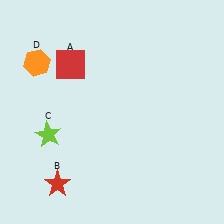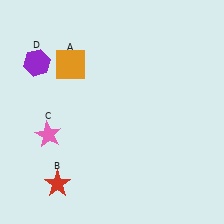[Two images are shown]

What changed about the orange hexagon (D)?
In Image 1, D is orange. In Image 2, it changed to purple.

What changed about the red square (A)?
In Image 1, A is red. In Image 2, it changed to orange.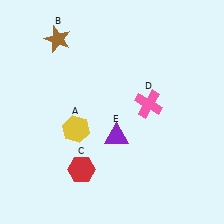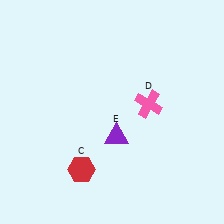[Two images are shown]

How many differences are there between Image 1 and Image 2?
There are 2 differences between the two images.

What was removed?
The yellow hexagon (A), the brown star (B) were removed in Image 2.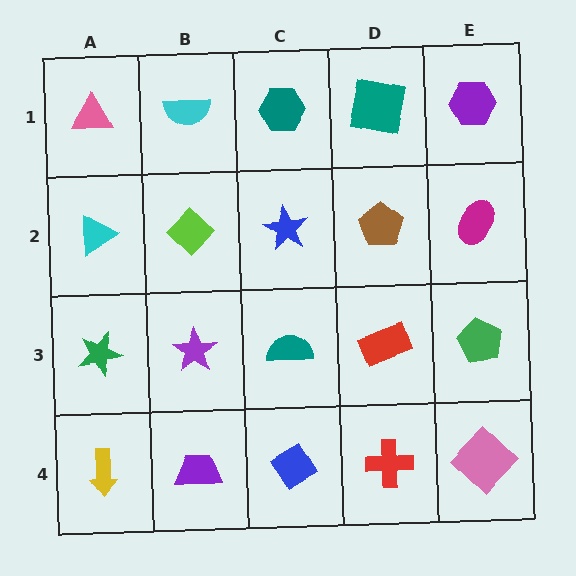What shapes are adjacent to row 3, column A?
A cyan triangle (row 2, column A), a yellow arrow (row 4, column A), a purple star (row 3, column B).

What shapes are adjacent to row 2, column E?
A purple hexagon (row 1, column E), a green pentagon (row 3, column E), a brown pentagon (row 2, column D).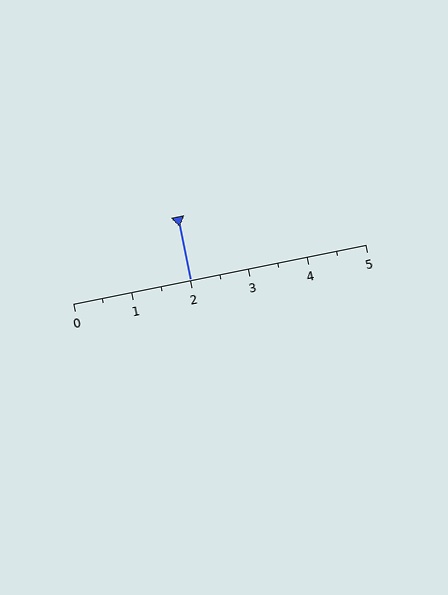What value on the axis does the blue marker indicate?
The marker indicates approximately 2.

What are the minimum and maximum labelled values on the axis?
The axis runs from 0 to 5.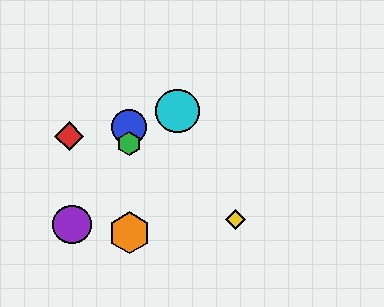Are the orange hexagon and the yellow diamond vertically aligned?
No, the orange hexagon is at x≈129 and the yellow diamond is at x≈236.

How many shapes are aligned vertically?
3 shapes (the blue circle, the green hexagon, the orange hexagon) are aligned vertically.